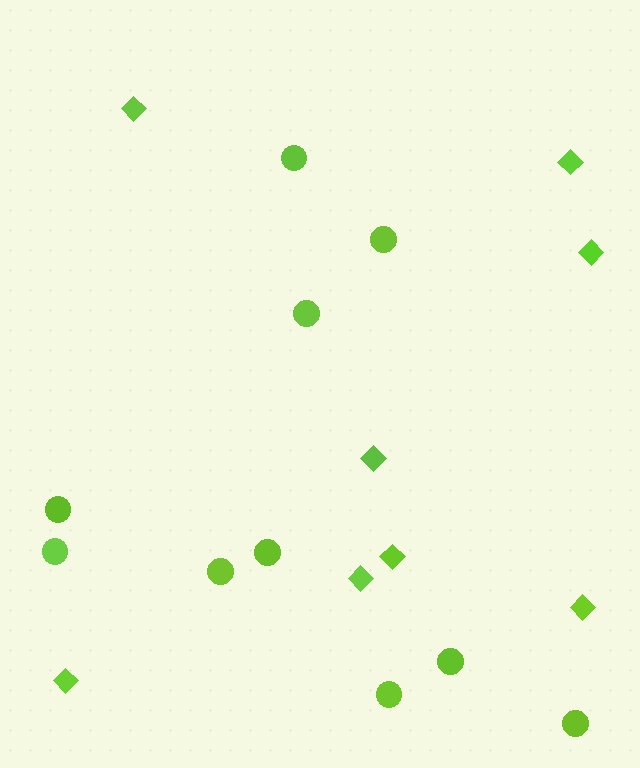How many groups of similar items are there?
There are 2 groups: one group of diamonds (8) and one group of circles (10).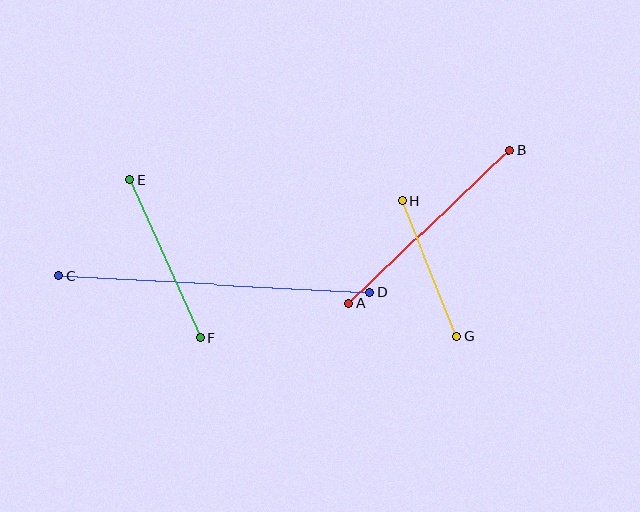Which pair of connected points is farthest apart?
Points C and D are farthest apart.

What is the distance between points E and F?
The distance is approximately 173 pixels.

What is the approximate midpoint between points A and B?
The midpoint is at approximately (429, 227) pixels.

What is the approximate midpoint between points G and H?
The midpoint is at approximately (429, 269) pixels.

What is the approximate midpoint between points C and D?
The midpoint is at approximately (214, 284) pixels.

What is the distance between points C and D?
The distance is approximately 312 pixels.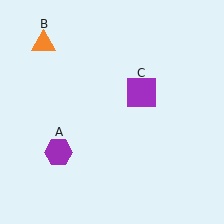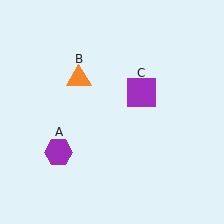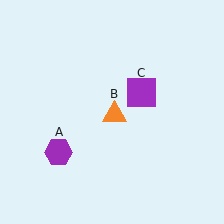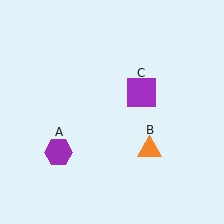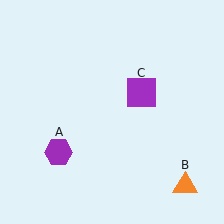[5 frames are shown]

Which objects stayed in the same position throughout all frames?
Purple hexagon (object A) and purple square (object C) remained stationary.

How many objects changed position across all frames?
1 object changed position: orange triangle (object B).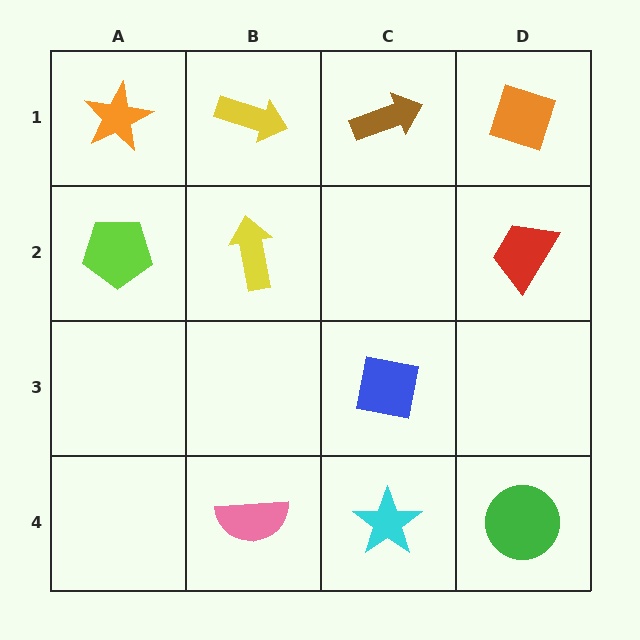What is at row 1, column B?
A yellow arrow.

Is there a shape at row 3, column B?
No, that cell is empty.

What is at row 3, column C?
A blue square.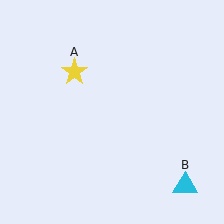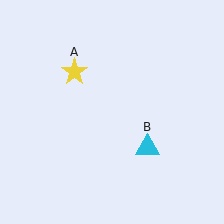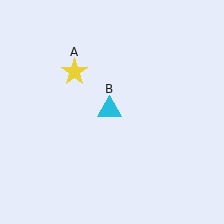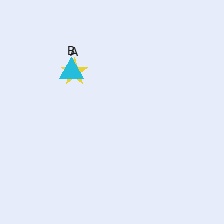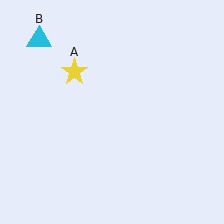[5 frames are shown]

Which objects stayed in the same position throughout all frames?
Yellow star (object A) remained stationary.